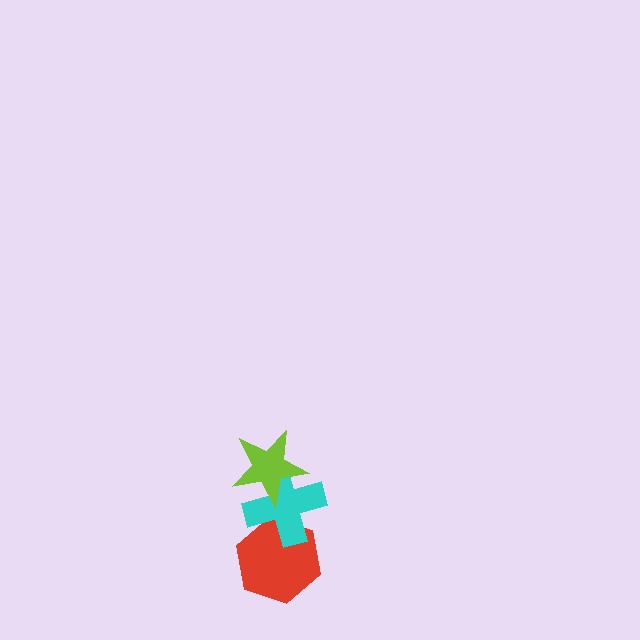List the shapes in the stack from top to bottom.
From top to bottom: the lime star, the cyan cross, the red hexagon.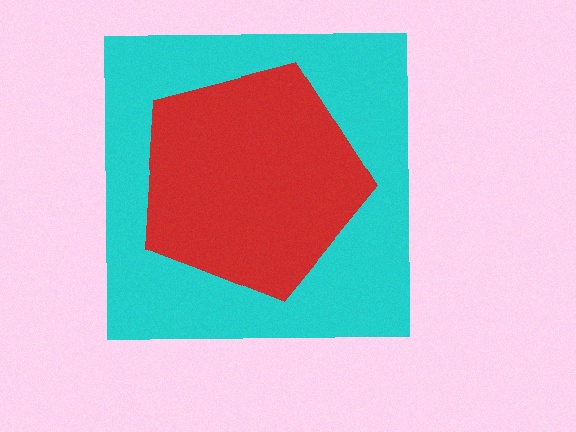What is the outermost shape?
The cyan square.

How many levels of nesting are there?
2.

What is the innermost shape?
The red pentagon.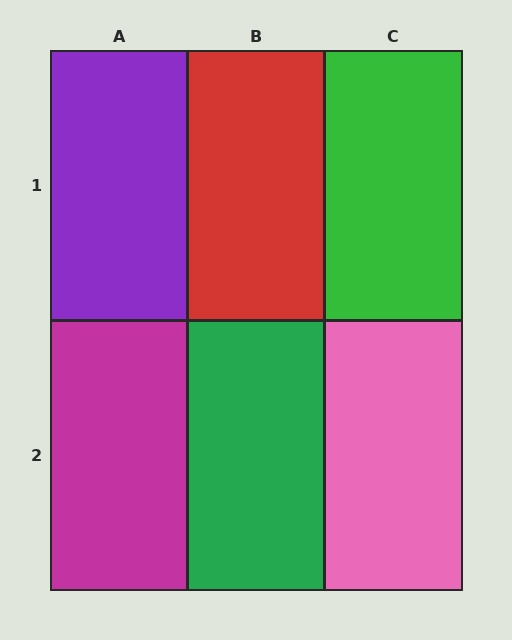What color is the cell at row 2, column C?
Pink.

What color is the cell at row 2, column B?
Green.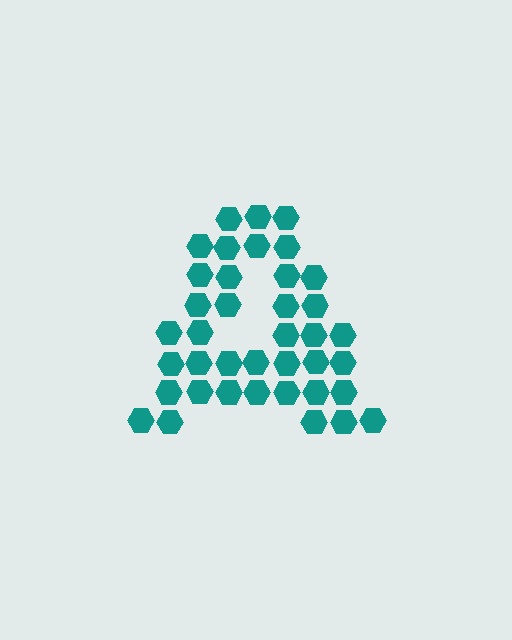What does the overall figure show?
The overall figure shows the letter A.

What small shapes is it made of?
It is made of small hexagons.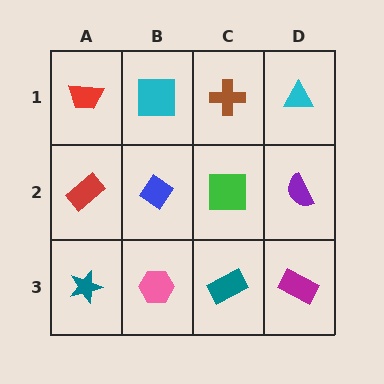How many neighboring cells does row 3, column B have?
3.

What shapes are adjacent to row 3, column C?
A green square (row 2, column C), a pink hexagon (row 3, column B), a magenta rectangle (row 3, column D).